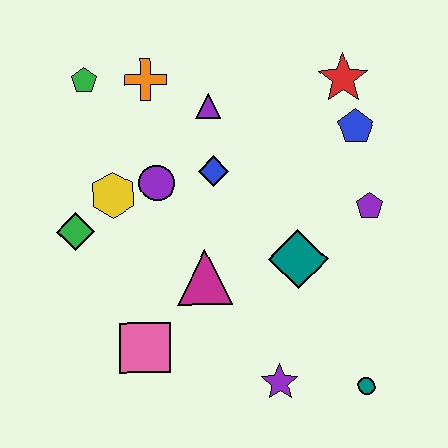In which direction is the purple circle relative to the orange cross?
The purple circle is below the orange cross.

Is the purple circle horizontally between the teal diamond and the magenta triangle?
No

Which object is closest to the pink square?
The magenta triangle is closest to the pink square.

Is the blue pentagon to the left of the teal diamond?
No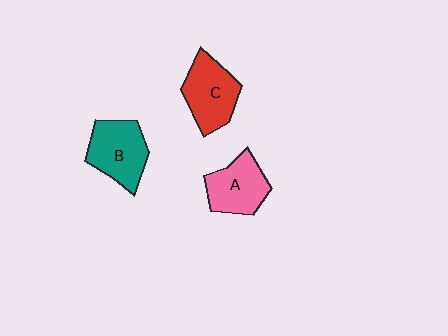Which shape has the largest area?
Shape C (red).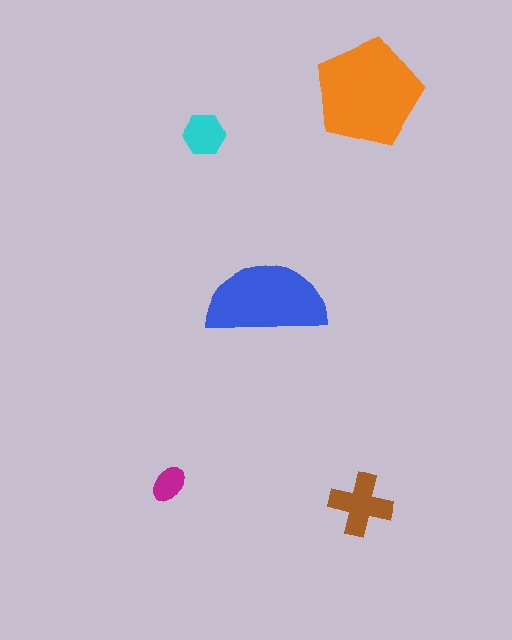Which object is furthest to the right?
The orange pentagon is rightmost.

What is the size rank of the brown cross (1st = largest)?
3rd.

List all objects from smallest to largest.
The magenta ellipse, the cyan hexagon, the brown cross, the blue semicircle, the orange pentagon.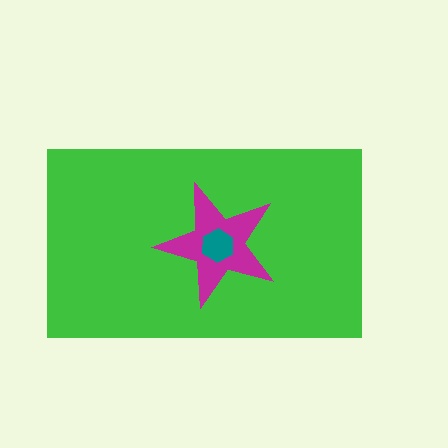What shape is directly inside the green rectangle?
The magenta star.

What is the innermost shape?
The teal hexagon.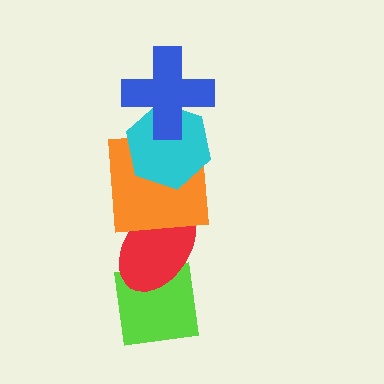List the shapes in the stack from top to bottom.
From top to bottom: the blue cross, the cyan hexagon, the orange square, the red ellipse, the lime square.